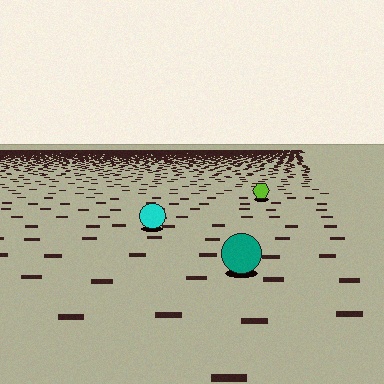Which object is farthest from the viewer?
The lime hexagon is farthest from the viewer. It appears smaller and the ground texture around it is denser.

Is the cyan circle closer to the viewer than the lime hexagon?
Yes. The cyan circle is closer — you can tell from the texture gradient: the ground texture is coarser near it.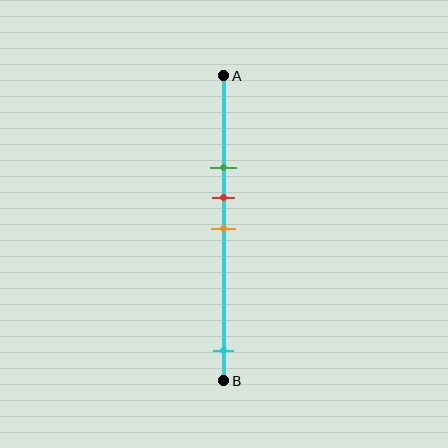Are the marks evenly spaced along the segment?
No, the marks are not evenly spaced.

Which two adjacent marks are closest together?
The red and orange marks are the closest adjacent pair.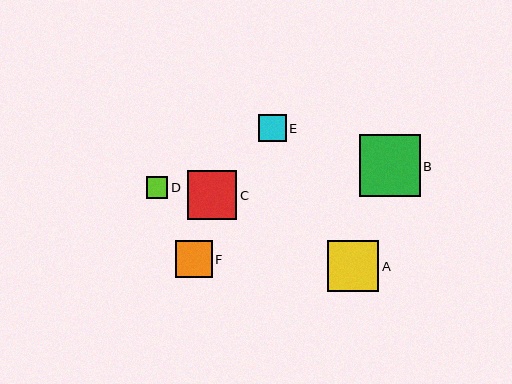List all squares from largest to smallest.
From largest to smallest: B, A, C, F, E, D.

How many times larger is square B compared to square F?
Square B is approximately 1.7 times the size of square F.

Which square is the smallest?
Square D is the smallest with a size of approximately 22 pixels.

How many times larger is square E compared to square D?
Square E is approximately 1.3 times the size of square D.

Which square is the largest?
Square B is the largest with a size of approximately 61 pixels.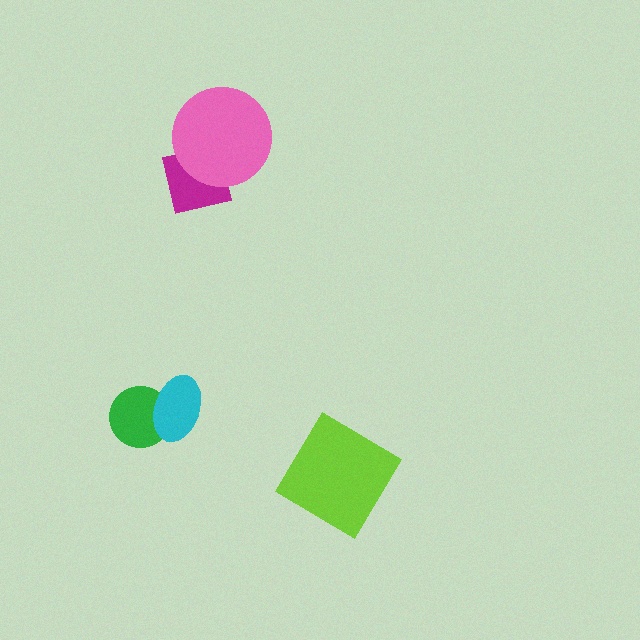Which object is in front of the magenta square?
The pink circle is in front of the magenta square.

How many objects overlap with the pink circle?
1 object overlaps with the pink circle.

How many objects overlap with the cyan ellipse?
1 object overlaps with the cyan ellipse.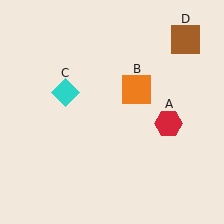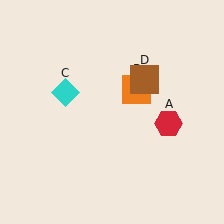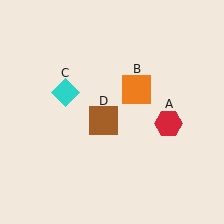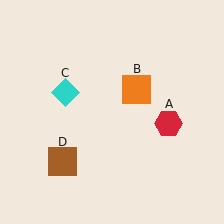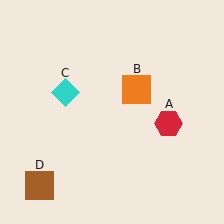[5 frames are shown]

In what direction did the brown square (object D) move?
The brown square (object D) moved down and to the left.